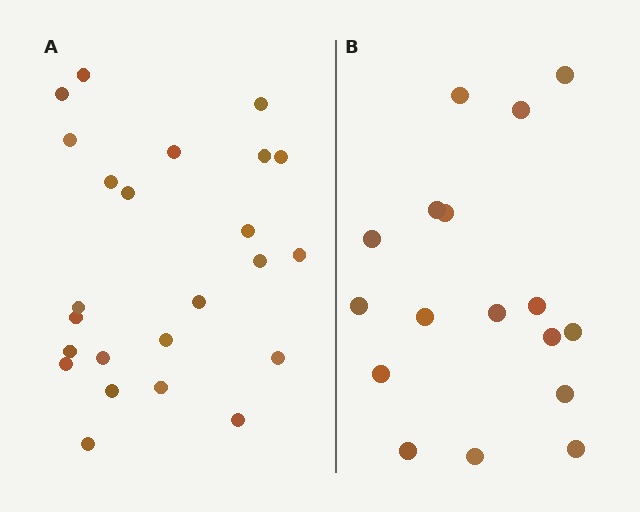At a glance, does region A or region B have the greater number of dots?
Region A (the left region) has more dots.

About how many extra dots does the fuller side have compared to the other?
Region A has roughly 8 or so more dots than region B.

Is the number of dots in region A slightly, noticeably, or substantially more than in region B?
Region A has noticeably more, but not dramatically so. The ratio is roughly 1.4 to 1.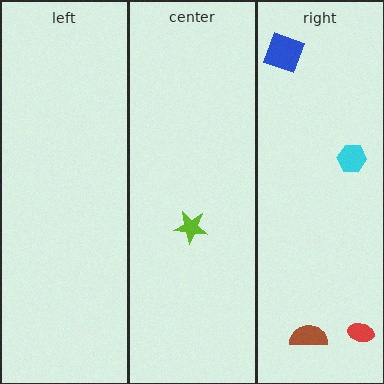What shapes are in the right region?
The blue diamond, the brown semicircle, the red ellipse, the cyan hexagon.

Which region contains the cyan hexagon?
The right region.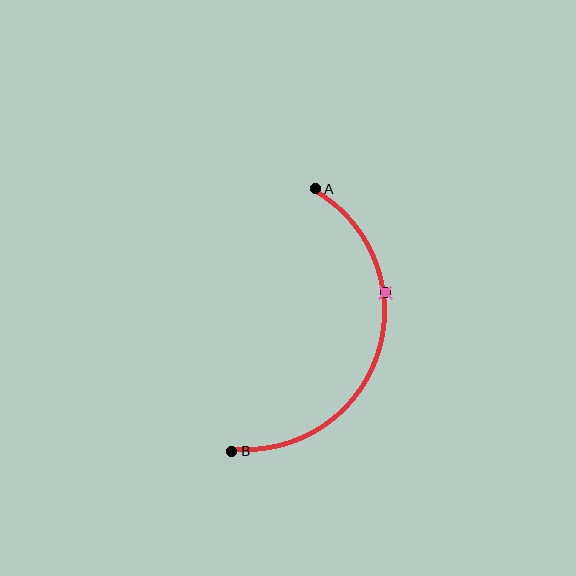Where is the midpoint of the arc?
The arc midpoint is the point on the curve farthest from the straight line joining A and B. It sits to the right of that line.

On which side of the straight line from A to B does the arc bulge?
The arc bulges to the right of the straight line connecting A and B.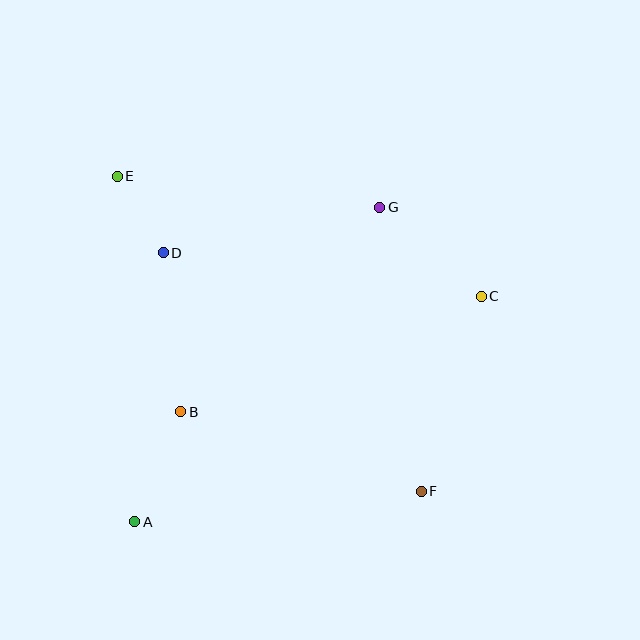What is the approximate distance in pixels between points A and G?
The distance between A and G is approximately 399 pixels.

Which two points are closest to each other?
Points D and E are closest to each other.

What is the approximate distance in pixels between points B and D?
The distance between B and D is approximately 160 pixels.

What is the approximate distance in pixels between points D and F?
The distance between D and F is approximately 352 pixels.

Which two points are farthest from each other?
Points E and F are farthest from each other.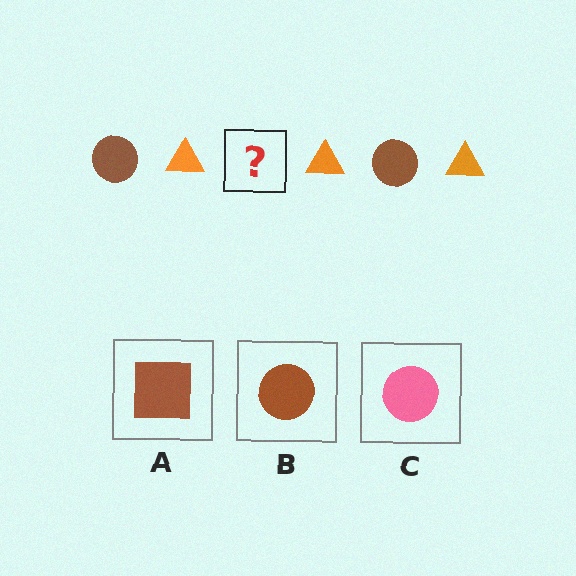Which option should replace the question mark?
Option B.